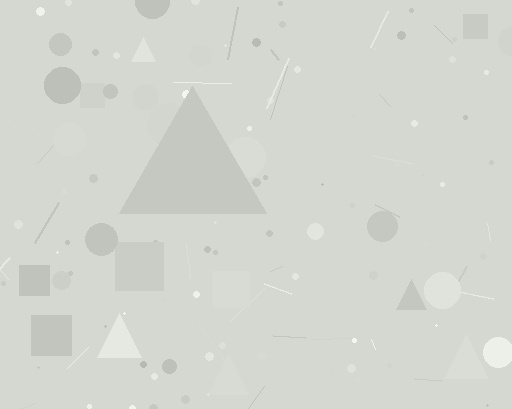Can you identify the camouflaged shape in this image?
The camouflaged shape is a triangle.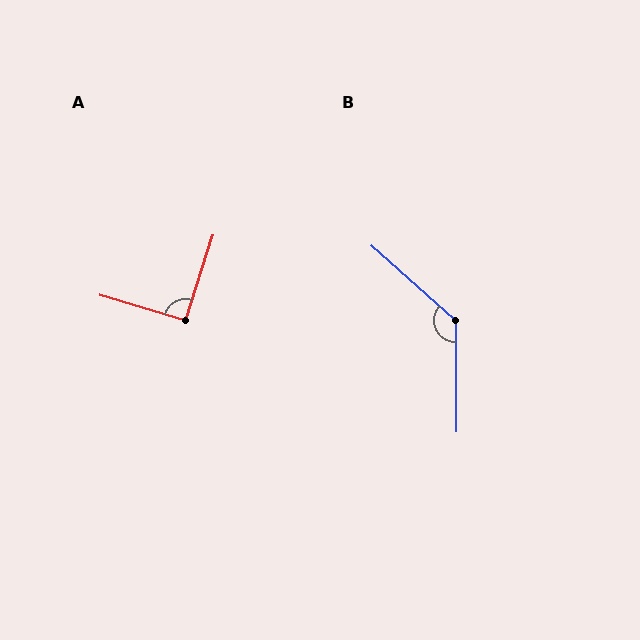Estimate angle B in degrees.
Approximately 132 degrees.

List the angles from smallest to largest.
A (91°), B (132°).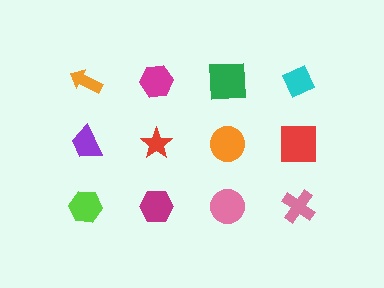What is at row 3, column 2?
A magenta hexagon.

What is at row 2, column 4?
A red square.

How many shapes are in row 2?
4 shapes.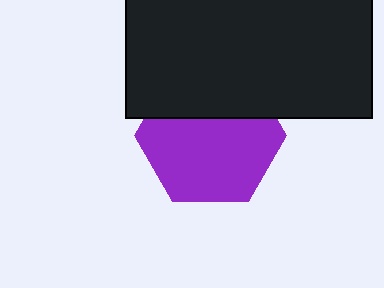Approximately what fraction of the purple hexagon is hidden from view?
Roughly 35% of the purple hexagon is hidden behind the black rectangle.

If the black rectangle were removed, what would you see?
You would see the complete purple hexagon.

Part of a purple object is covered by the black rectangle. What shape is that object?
It is a hexagon.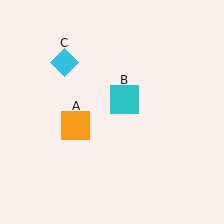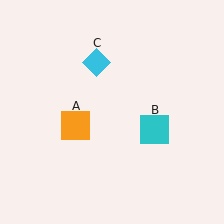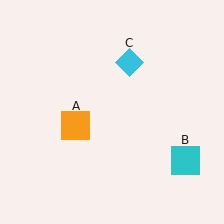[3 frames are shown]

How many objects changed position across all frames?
2 objects changed position: cyan square (object B), cyan diamond (object C).